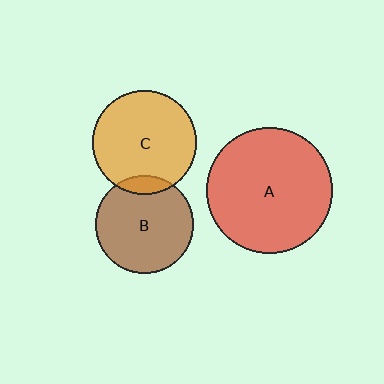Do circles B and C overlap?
Yes.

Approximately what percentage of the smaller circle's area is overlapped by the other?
Approximately 10%.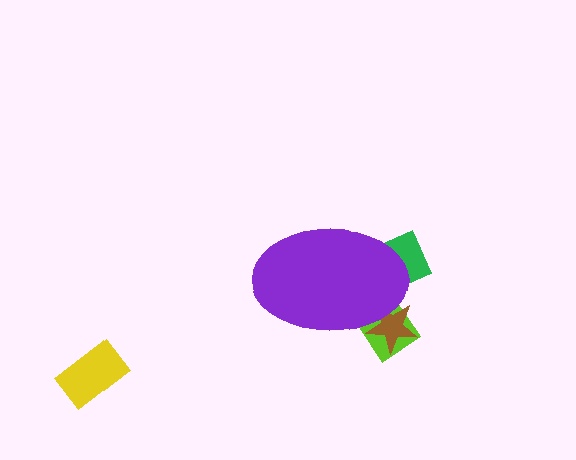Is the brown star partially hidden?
Yes, the brown star is partially hidden behind the purple ellipse.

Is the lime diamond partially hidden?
Yes, the lime diamond is partially hidden behind the purple ellipse.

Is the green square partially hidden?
Yes, the green square is partially hidden behind the purple ellipse.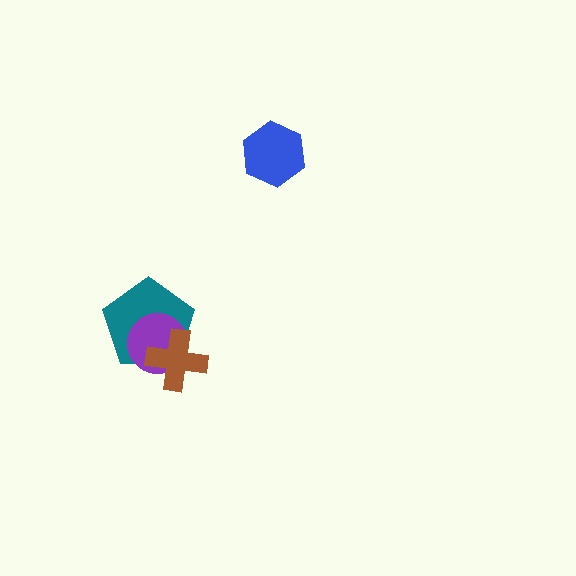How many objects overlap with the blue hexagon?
0 objects overlap with the blue hexagon.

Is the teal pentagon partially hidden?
Yes, it is partially covered by another shape.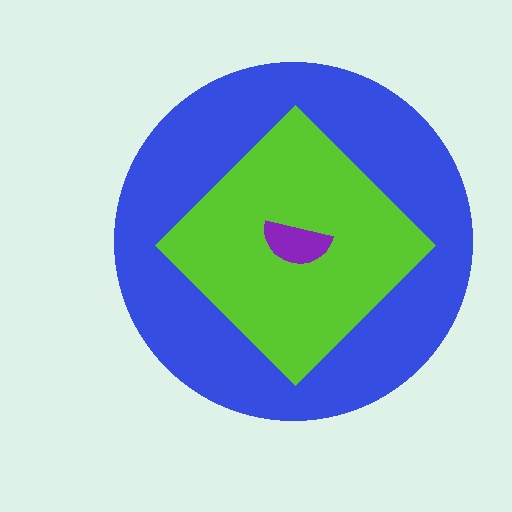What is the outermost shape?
The blue circle.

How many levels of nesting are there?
3.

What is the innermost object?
The purple semicircle.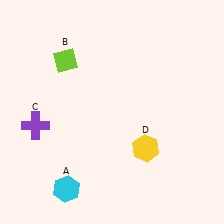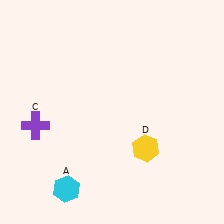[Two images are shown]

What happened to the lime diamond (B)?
The lime diamond (B) was removed in Image 2. It was in the top-left area of Image 1.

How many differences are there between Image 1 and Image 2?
There is 1 difference between the two images.